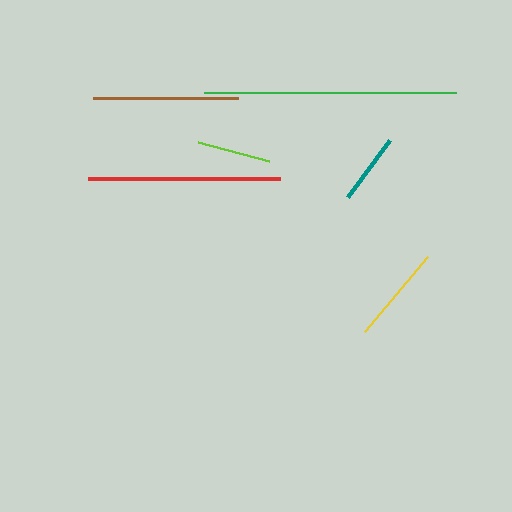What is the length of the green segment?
The green segment is approximately 252 pixels long.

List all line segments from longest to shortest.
From longest to shortest: green, red, brown, yellow, lime, teal.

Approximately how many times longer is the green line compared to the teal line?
The green line is approximately 3.6 times the length of the teal line.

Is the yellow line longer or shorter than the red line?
The red line is longer than the yellow line.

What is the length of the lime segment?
The lime segment is approximately 74 pixels long.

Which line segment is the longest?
The green line is the longest at approximately 252 pixels.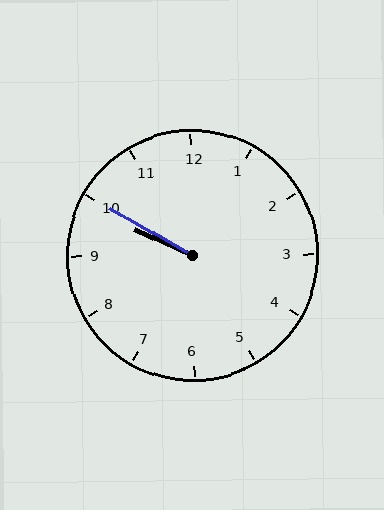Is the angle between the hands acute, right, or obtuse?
It is acute.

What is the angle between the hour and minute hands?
Approximately 5 degrees.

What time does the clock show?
9:50.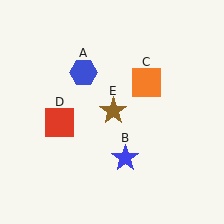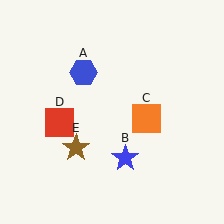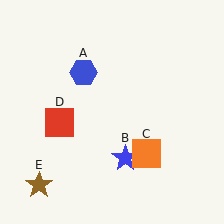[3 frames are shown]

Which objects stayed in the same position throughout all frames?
Blue hexagon (object A) and blue star (object B) and red square (object D) remained stationary.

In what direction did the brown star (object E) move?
The brown star (object E) moved down and to the left.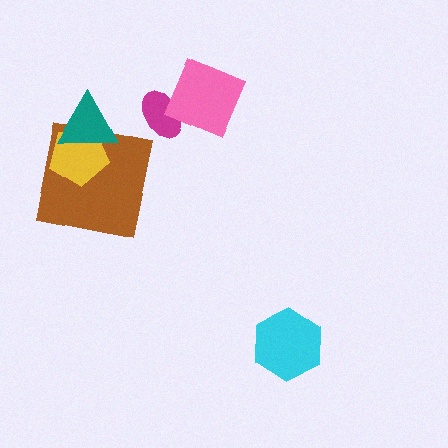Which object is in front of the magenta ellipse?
The pink diamond is in front of the magenta ellipse.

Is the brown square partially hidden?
Yes, it is partially covered by another shape.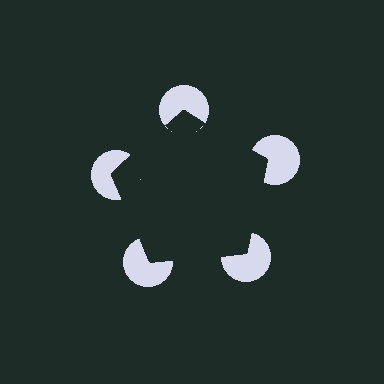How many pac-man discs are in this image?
There are 5 — one at each vertex of the illusory pentagon.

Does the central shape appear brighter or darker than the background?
It typically appears slightly darker than the background, even though no actual brightness change is drawn.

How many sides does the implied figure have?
5 sides.